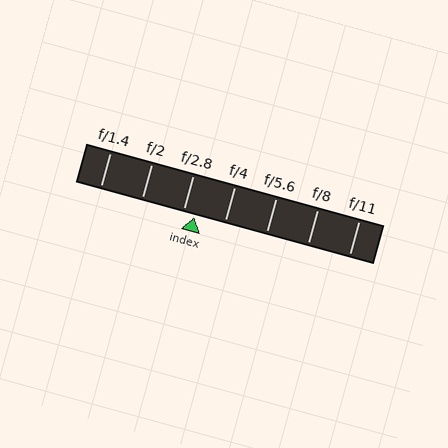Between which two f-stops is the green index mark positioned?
The index mark is between f/2.8 and f/4.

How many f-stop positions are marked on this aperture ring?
There are 7 f-stop positions marked.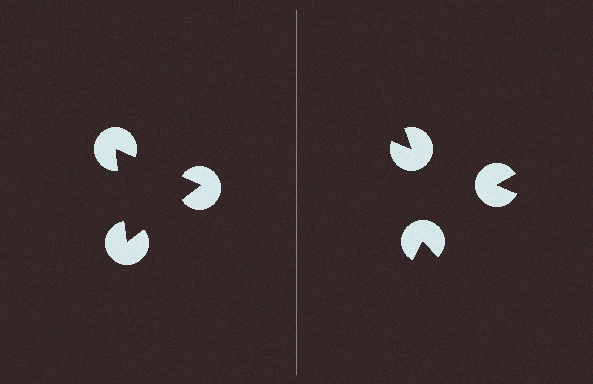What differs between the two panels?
The pac-man discs are positioned identically on both sides; only the wedge orientations differ. On the left they align to a triangle; on the right they are misaligned.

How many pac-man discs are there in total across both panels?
6 — 3 on each side.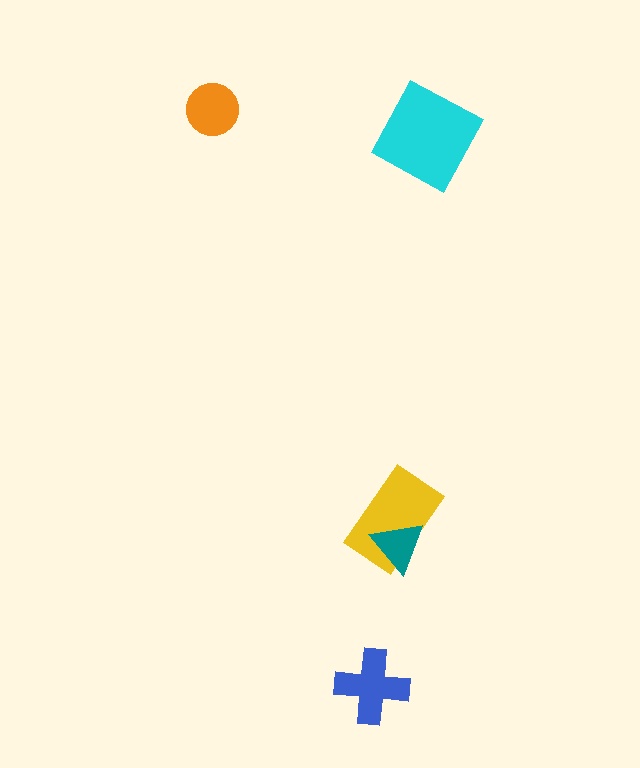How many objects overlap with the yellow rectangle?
1 object overlaps with the yellow rectangle.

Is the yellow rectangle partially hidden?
Yes, it is partially covered by another shape.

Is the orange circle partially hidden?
No, no other shape covers it.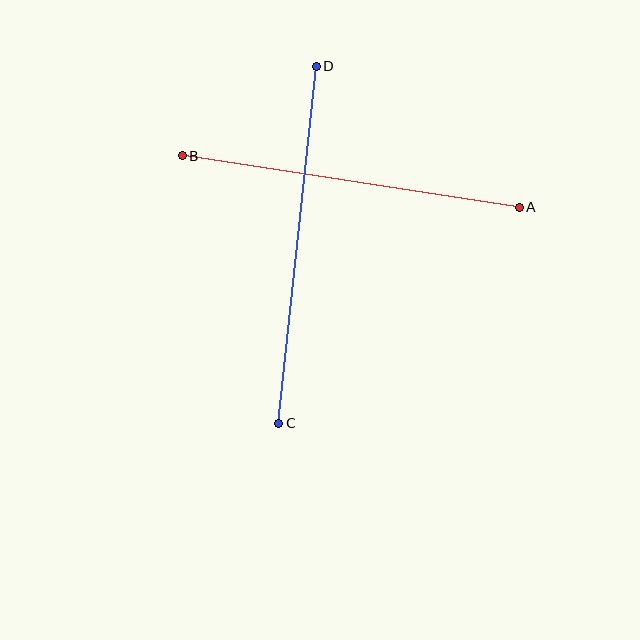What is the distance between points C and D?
The distance is approximately 359 pixels.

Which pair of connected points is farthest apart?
Points C and D are farthest apart.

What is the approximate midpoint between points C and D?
The midpoint is at approximately (297, 245) pixels.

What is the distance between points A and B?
The distance is approximately 341 pixels.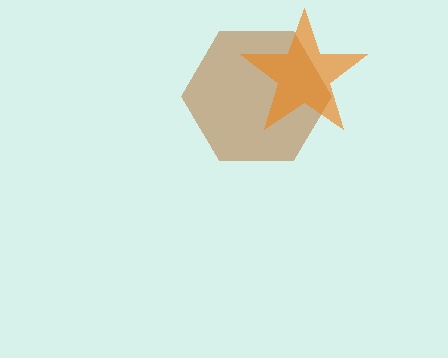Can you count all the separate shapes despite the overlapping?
Yes, there are 2 separate shapes.